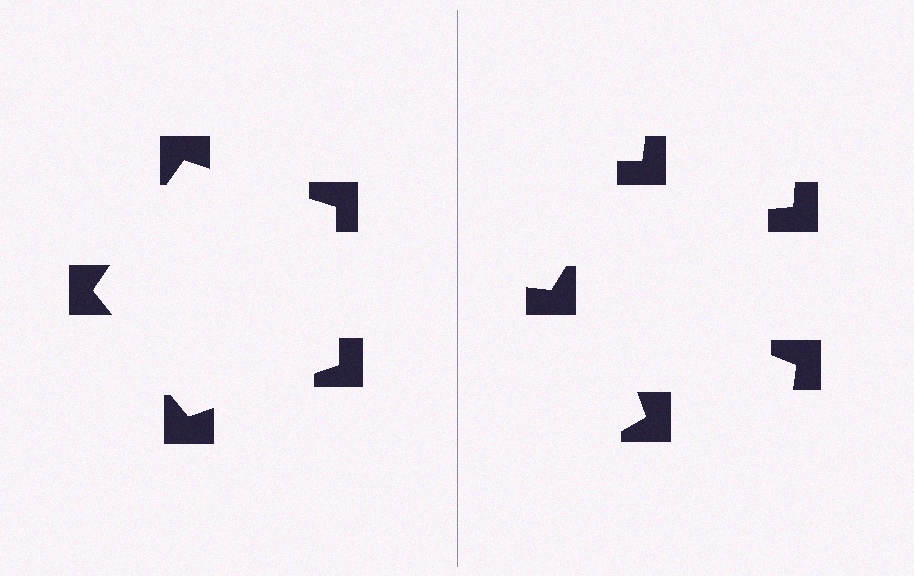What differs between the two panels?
The notched squares are positioned identically on both sides; only the wedge orientations differ. On the left they align to a pentagon; on the right they are misaligned.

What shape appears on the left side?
An illusory pentagon.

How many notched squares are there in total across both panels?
10 — 5 on each side.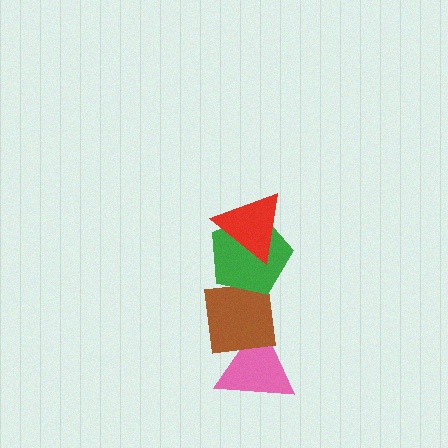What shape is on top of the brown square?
The green pentagon is on top of the brown square.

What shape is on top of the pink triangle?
The brown square is on top of the pink triangle.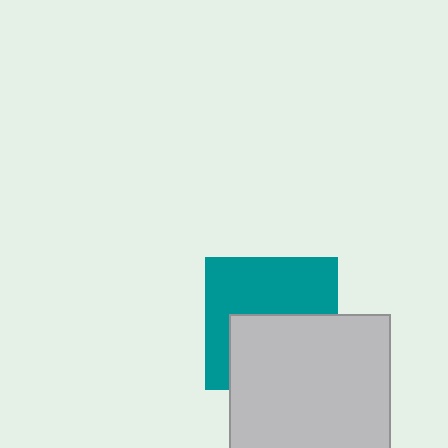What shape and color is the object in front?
The object in front is a light gray square.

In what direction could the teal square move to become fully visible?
The teal square could move up. That would shift it out from behind the light gray square entirely.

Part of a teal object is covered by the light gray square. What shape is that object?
It is a square.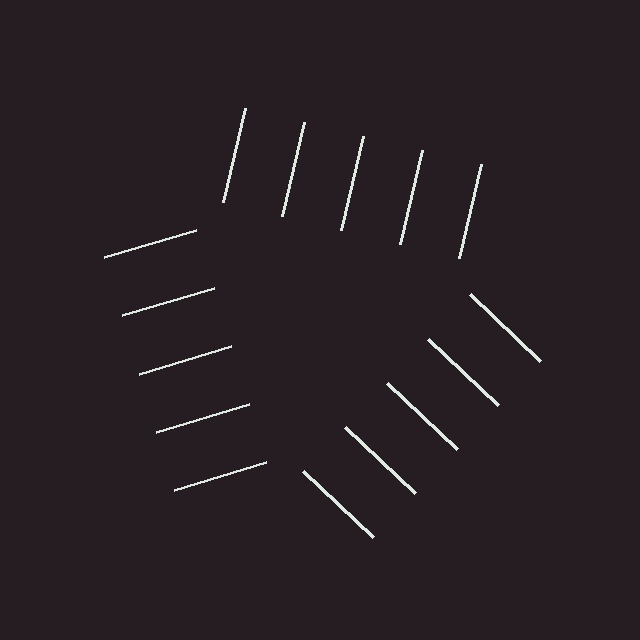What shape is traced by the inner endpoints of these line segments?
An illusory triangle — the line segments terminate on its edges but no continuous stroke is drawn.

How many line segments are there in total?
15 — 5 along each of the 3 edges.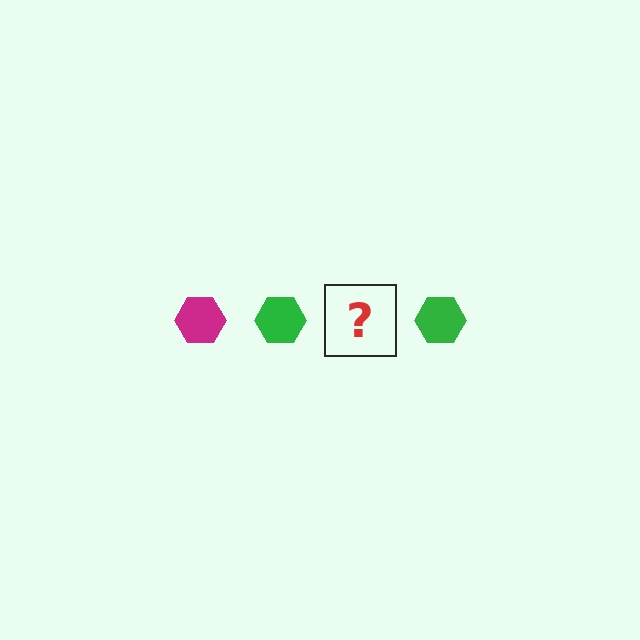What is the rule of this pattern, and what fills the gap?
The rule is that the pattern cycles through magenta, green hexagons. The gap should be filled with a magenta hexagon.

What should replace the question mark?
The question mark should be replaced with a magenta hexagon.